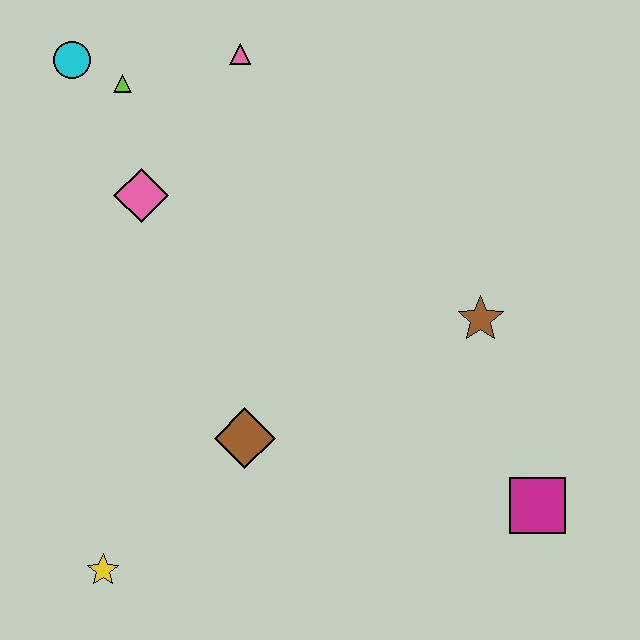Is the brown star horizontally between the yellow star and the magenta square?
Yes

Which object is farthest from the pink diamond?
The magenta square is farthest from the pink diamond.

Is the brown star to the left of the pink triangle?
No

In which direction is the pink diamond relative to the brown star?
The pink diamond is to the left of the brown star.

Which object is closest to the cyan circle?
The lime triangle is closest to the cyan circle.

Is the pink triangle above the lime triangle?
Yes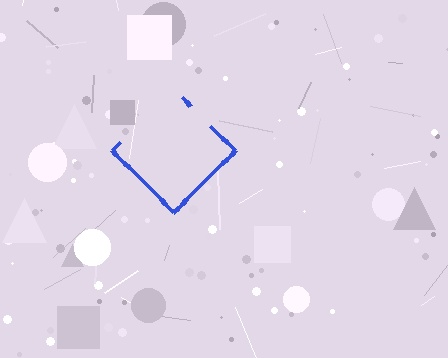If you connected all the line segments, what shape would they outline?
They would outline a diamond.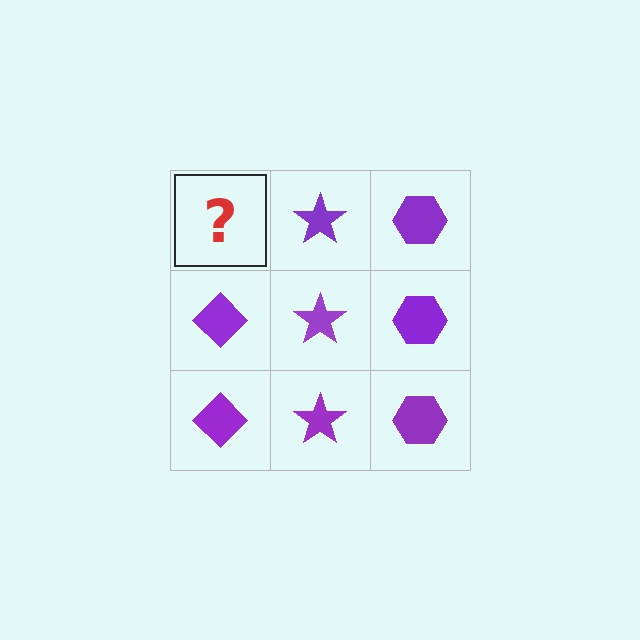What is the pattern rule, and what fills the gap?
The rule is that each column has a consistent shape. The gap should be filled with a purple diamond.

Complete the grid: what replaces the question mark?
The question mark should be replaced with a purple diamond.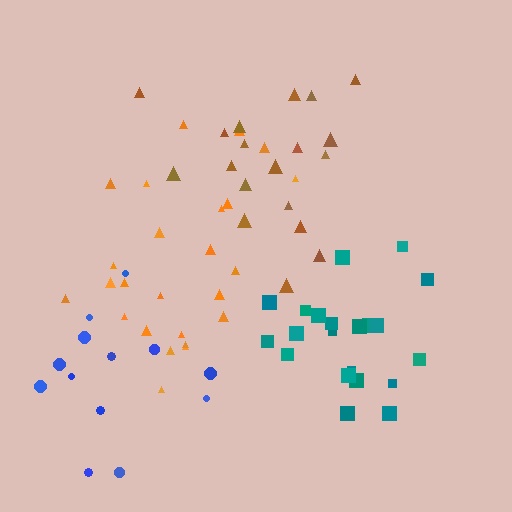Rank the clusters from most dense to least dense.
teal, brown, orange, blue.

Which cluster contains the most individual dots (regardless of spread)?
Orange (25).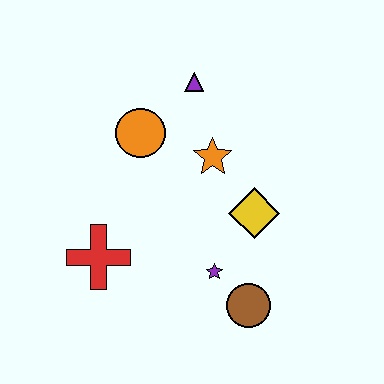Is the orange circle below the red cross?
No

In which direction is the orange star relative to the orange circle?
The orange star is to the right of the orange circle.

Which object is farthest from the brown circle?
The purple triangle is farthest from the brown circle.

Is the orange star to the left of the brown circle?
Yes